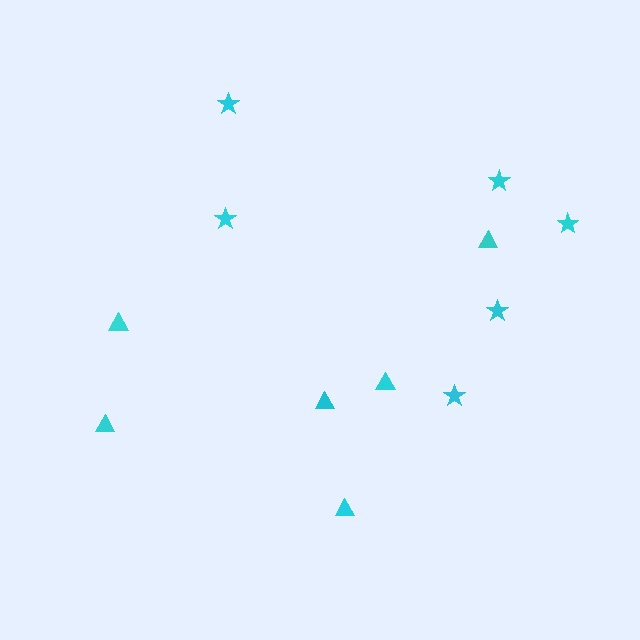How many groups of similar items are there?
There are 2 groups: one group of stars (6) and one group of triangles (6).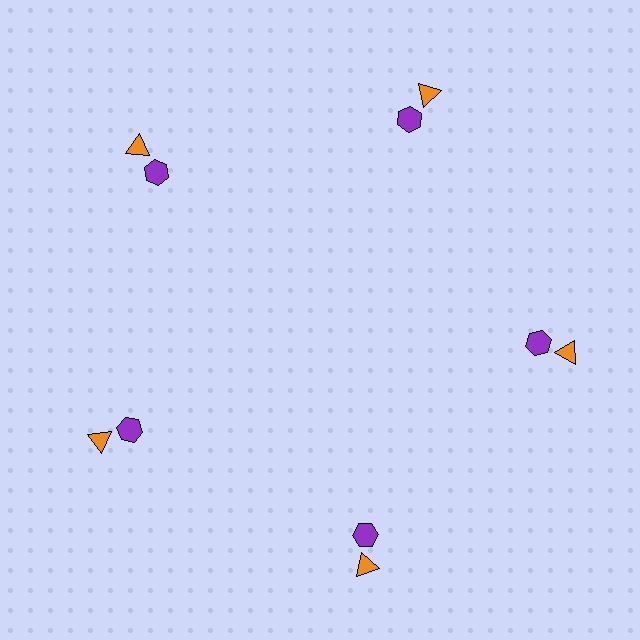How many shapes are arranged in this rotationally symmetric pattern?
There are 10 shapes, arranged in 5 groups of 2.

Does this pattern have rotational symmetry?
Yes, this pattern has 5-fold rotational symmetry. It looks the same after rotating 72 degrees around the center.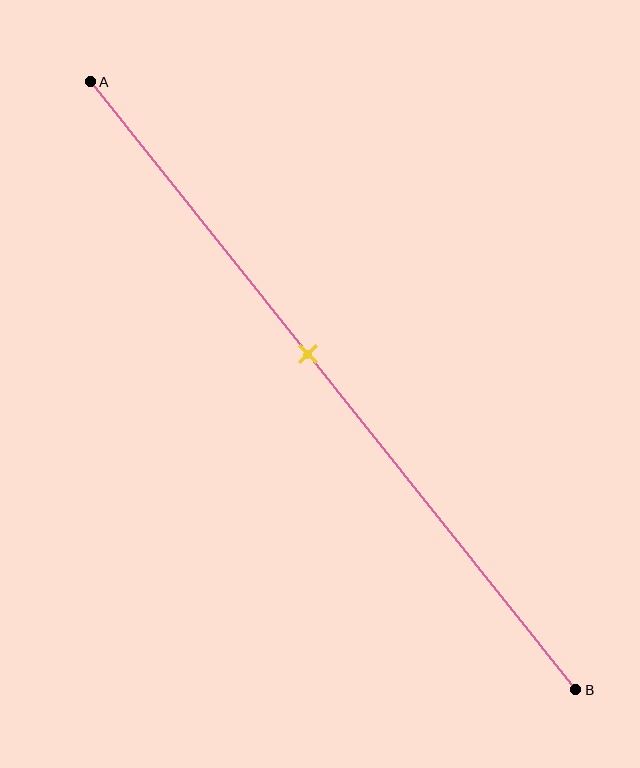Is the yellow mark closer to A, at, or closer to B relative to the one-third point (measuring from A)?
The yellow mark is closer to point B than the one-third point of segment AB.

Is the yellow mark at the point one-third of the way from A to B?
No, the mark is at about 45% from A, not at the 33% one-third point.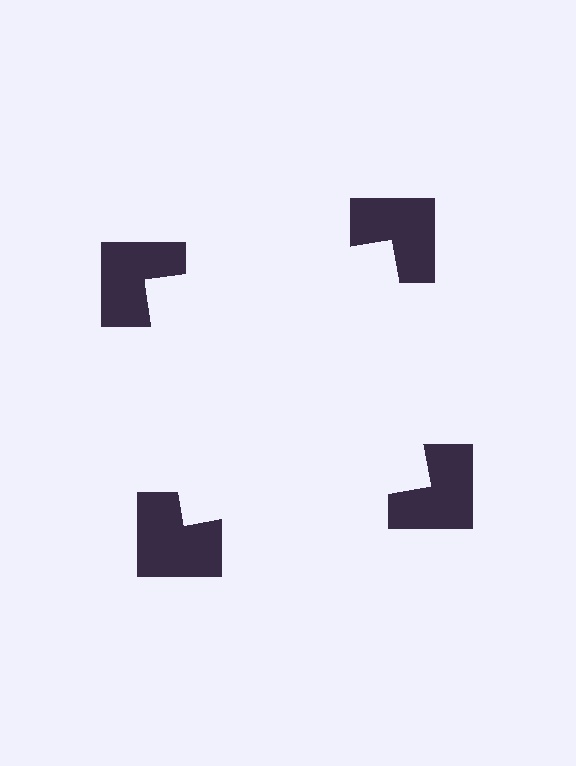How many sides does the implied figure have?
4 sides.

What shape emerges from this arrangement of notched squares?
An illusory square — its edges are inferred from the aligned wedge cuts in the notched squares, not physically drawn.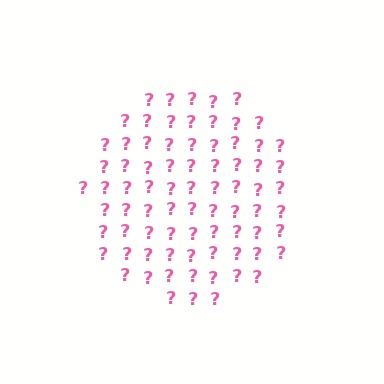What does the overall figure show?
The overall figure shows a circle.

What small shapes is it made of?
It is made of small question marks.